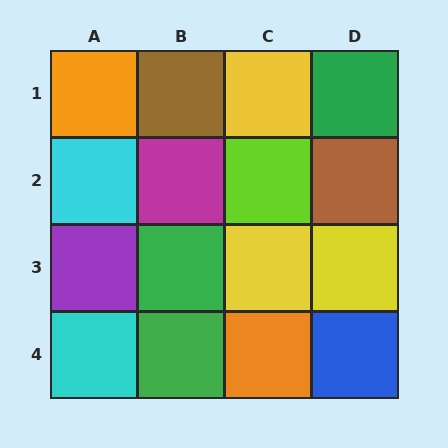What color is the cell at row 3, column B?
Green.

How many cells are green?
3 cells are green.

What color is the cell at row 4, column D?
Blue.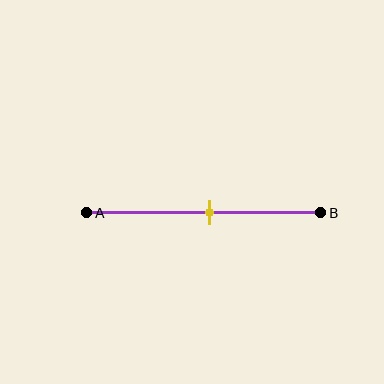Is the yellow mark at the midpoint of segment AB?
Yes, the mark is approximately at the midpoint.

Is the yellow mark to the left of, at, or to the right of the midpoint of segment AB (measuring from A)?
The yellow mark is approximately at the midpoint of segment AB.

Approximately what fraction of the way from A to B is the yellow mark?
The yellow mark is approximately 55% of the way from A to B.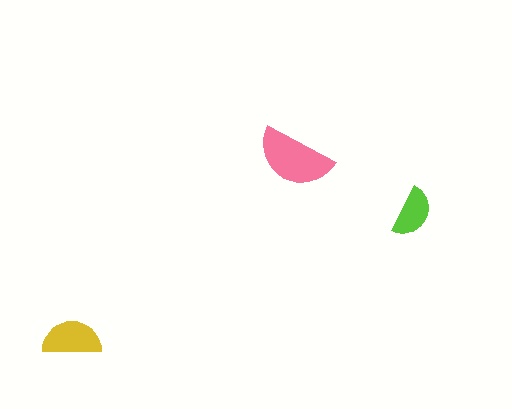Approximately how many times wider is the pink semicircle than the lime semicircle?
About 1.5 times wider.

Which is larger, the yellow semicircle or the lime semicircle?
The yellow one.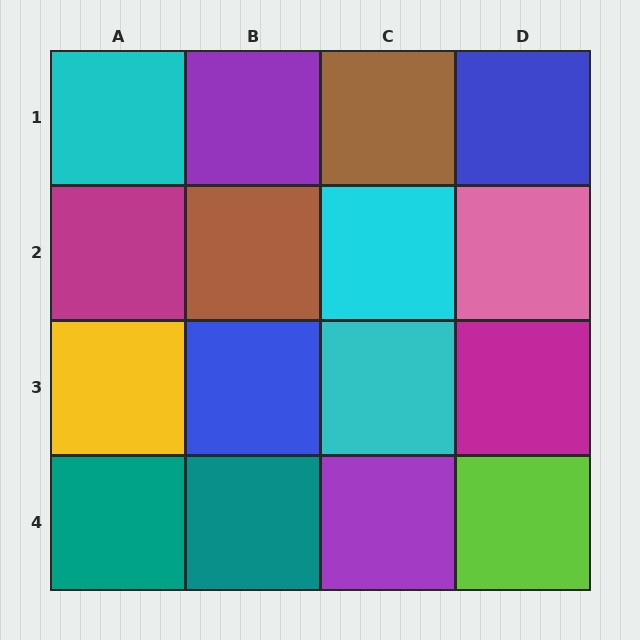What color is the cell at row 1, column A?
Cyan.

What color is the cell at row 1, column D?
Blue.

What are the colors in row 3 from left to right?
Yellow, blue, cyan, magenta.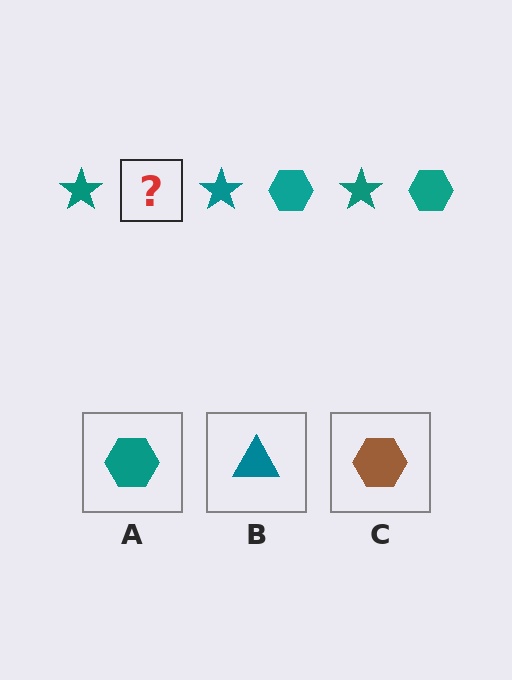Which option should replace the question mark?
Option A.